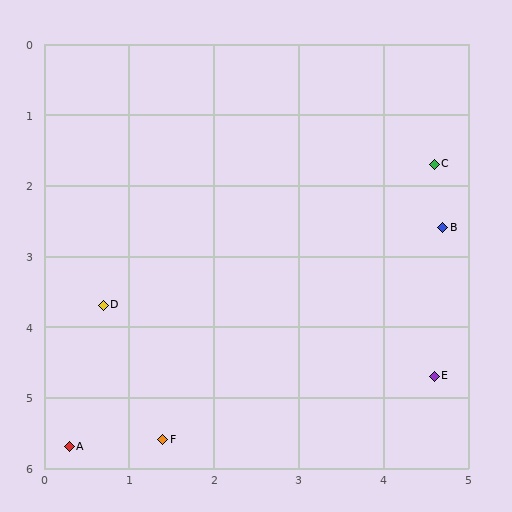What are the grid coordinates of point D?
Point D is at approximately (0.7, 3.7).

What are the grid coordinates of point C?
Point C is at approximately (4.6, 1.7).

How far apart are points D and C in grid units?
Points D and C are about 4.4 grid units apart.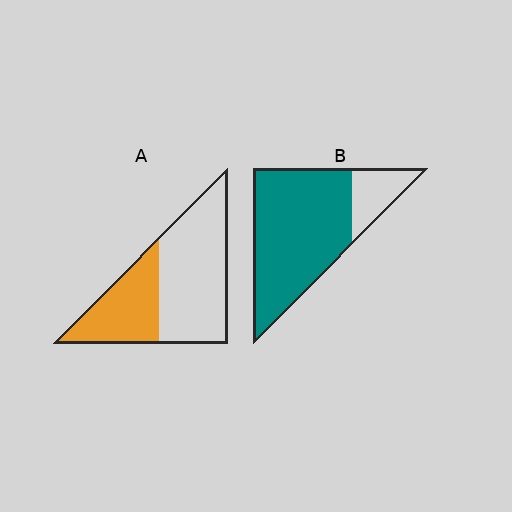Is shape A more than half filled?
No.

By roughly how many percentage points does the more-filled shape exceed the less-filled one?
By roughly 45 percentage points (B over A).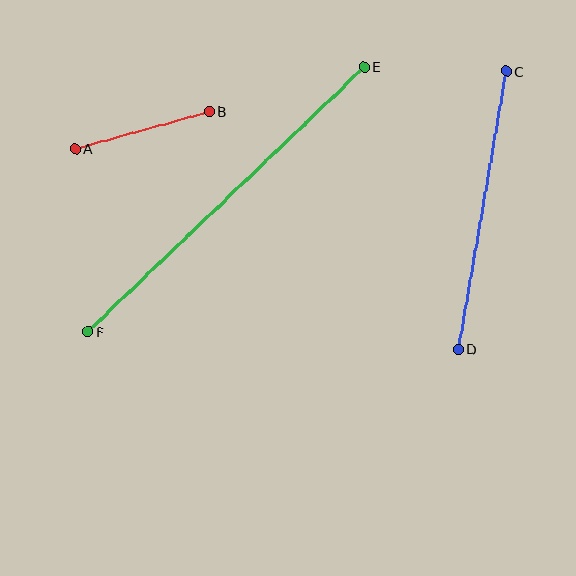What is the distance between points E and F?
The distance is approximately 383 pixels.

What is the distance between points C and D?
The distance is approximately 282 pixels.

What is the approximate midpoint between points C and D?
The midpoint is at approximately (482, 210) pixels.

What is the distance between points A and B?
The distance is approximately 140 pixels.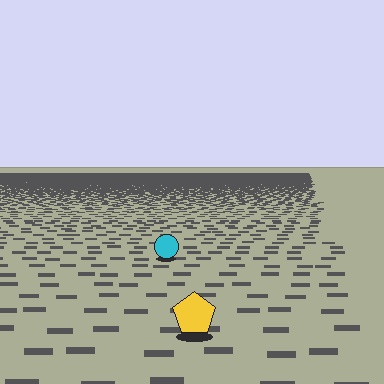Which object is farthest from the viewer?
The cyan circle is farthest from the viewer. It appears smaller and the ground texture around it is denser.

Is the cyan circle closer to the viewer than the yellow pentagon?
No. The yellow pentagon is closer — you can tell from the texture gradient: the ground texture is coarser near it.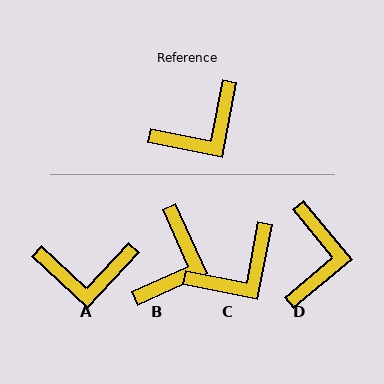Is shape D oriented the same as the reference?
No, it is off by about 50 degrees.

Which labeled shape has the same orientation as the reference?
C.